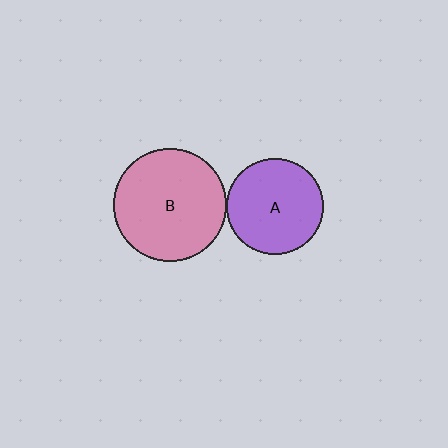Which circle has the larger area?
Circle B (pink).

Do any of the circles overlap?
No, none of the circles overlap.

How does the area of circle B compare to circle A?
Approximately 1.4 times.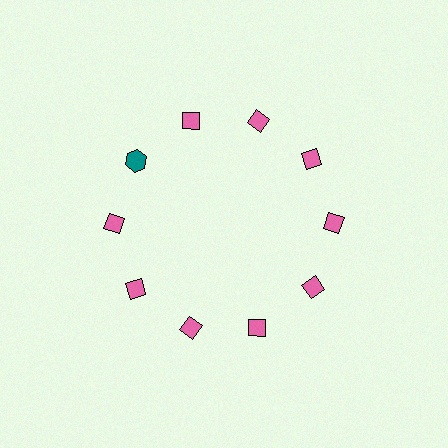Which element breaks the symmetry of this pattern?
The teal hexagon at roughly the 10 o'clock position breaks the symmetry. All other shapes are pink diamonds.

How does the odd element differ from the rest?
It differs in both color (teal instead of pink) and shape (hexagon instead of diamond).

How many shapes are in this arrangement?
There are 10 shapes arranged in a ring pattern.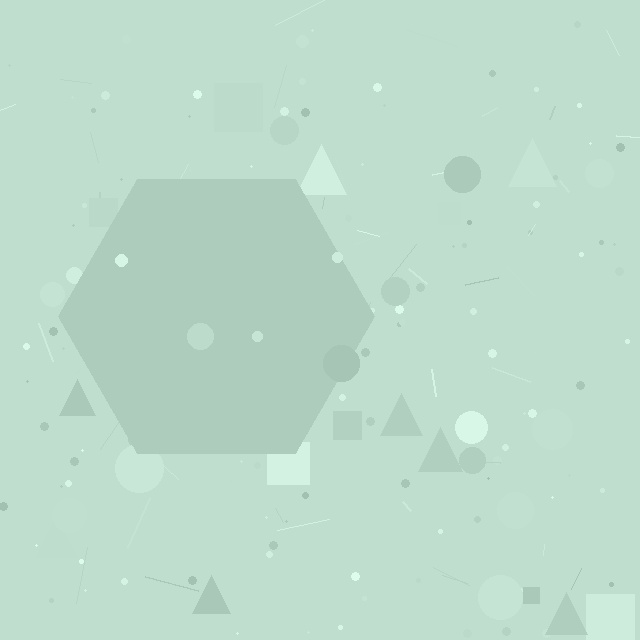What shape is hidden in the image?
A hexagon is hidden in the image.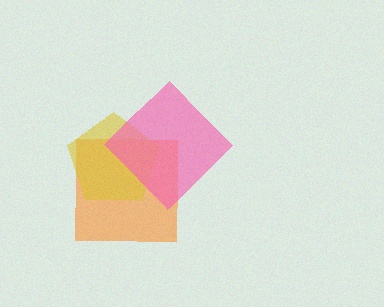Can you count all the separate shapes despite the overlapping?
Yes, there are 3 separate shapes.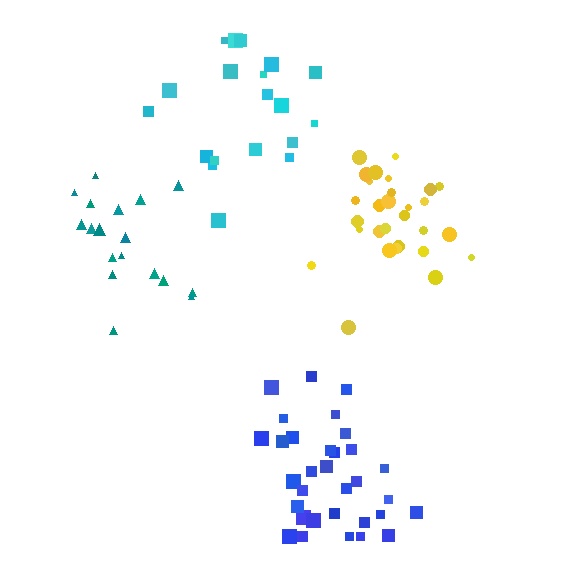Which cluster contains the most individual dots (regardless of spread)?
Blue (32).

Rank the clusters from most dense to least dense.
yellow, blue, teal, cyan.